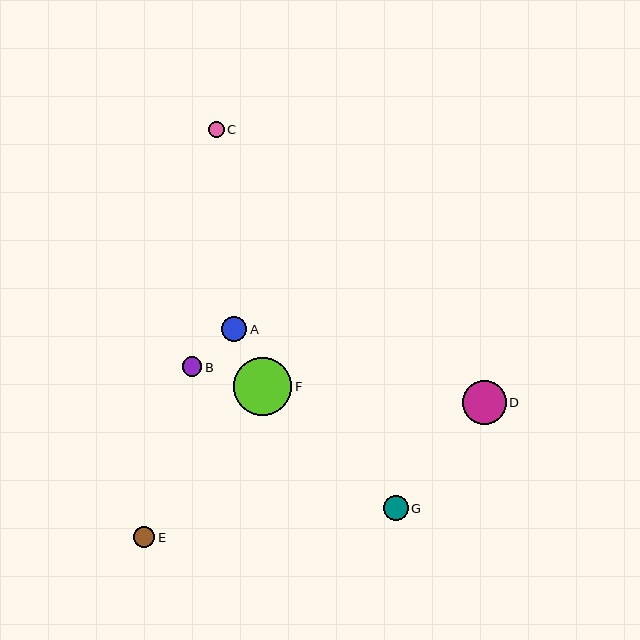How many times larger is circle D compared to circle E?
Circle D is approximately 2.1 times the size of circle E.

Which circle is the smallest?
Circle C is the smallest with a size of approximately 16 pixels.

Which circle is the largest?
Circle F is the largest with a size of approximately 58 pixels.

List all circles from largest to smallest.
From largest to smallest: F, D, A, G, E, B, C.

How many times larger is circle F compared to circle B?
Circle F is approximately 3.0 times the size of circle B.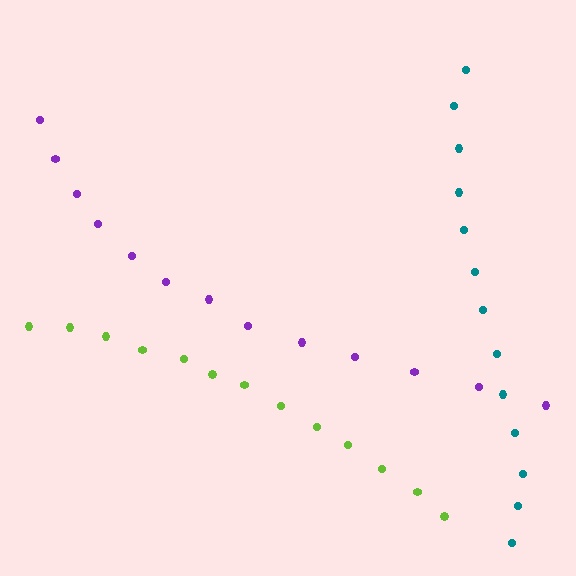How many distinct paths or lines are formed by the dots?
There are 3 distinct paths.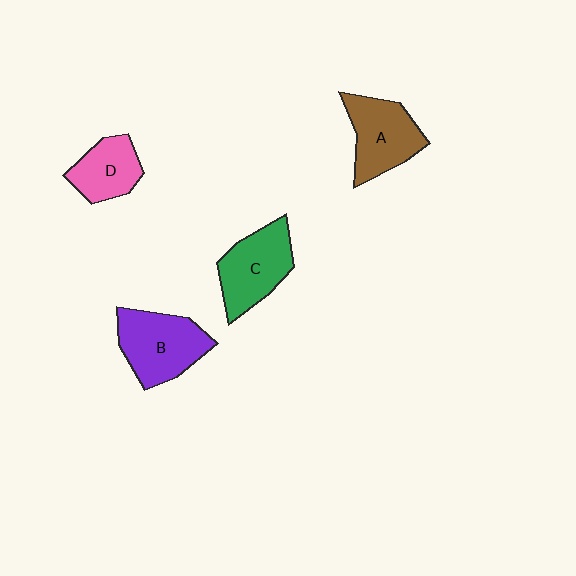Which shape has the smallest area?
Shape D (pink).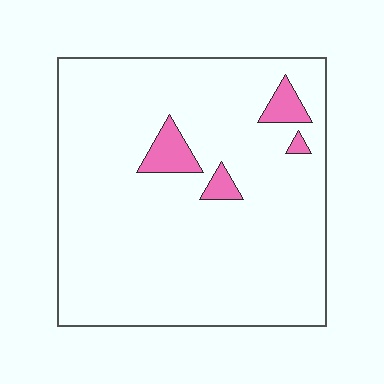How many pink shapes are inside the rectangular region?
4.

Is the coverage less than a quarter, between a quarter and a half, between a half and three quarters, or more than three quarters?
Less than a quarter.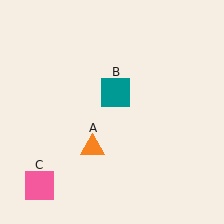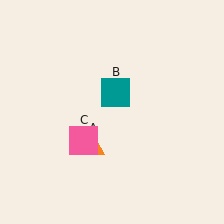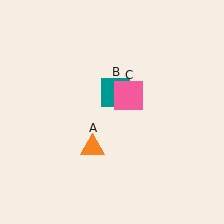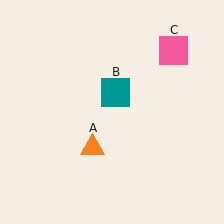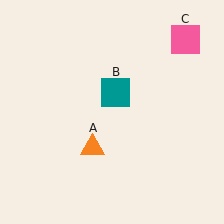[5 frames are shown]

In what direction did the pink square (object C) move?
The pink square (object C) moved up and to the right.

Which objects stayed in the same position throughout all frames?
Orange triangle (object A) and teal square (object B) remained stationary.